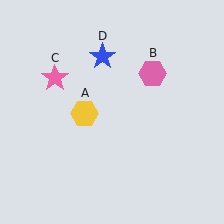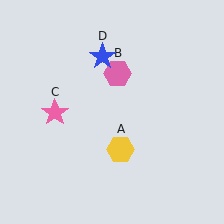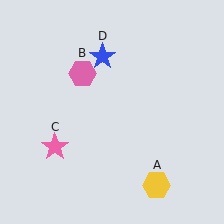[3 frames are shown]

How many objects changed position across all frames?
3 objects changed position: yellow hexagon (object A), pink hexagon (object B), pink star (object C).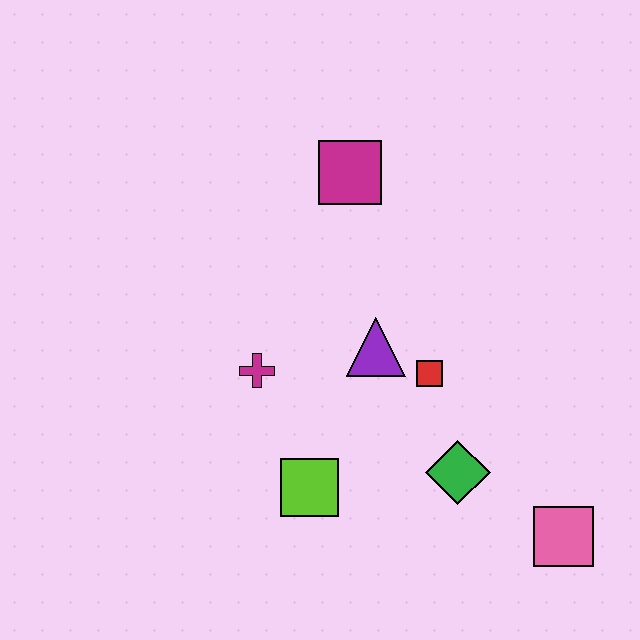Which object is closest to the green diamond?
The red square is closest to the green diamond.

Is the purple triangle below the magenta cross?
No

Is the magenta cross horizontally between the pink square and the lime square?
No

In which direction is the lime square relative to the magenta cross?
The lime square is below the magenta cross.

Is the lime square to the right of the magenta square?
No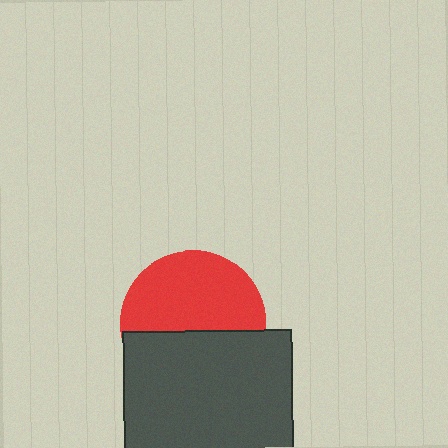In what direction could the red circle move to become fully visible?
The red circle could move up. That would shift it out from behind the dark gray square entirely.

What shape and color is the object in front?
The object in front is a dark gray square.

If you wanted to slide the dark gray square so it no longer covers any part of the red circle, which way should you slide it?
Slide it down — that is the most direct way to separate the two shapes.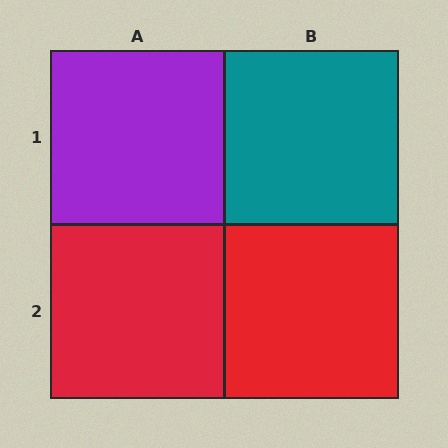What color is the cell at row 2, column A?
Red.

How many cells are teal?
1 cell is teal.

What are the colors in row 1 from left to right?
Purple, teal.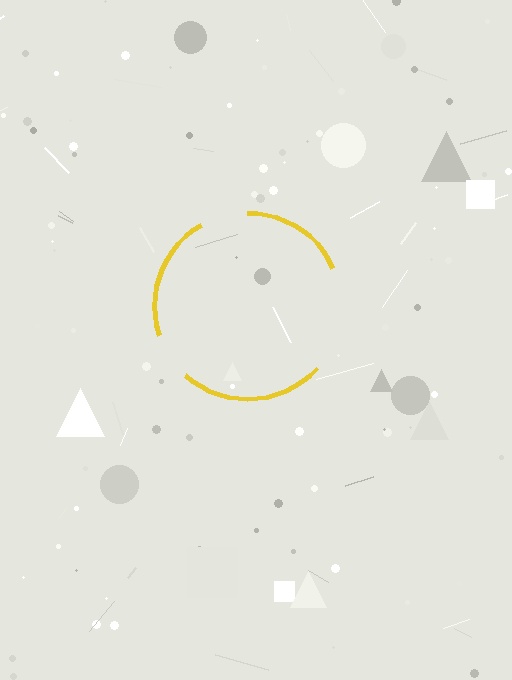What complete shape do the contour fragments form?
The contour fragments form a circle.